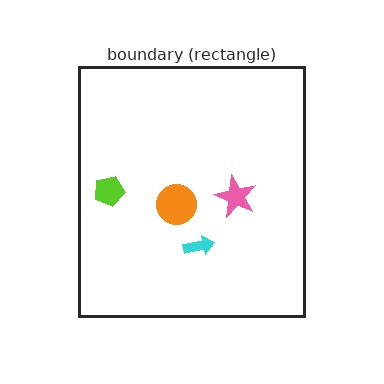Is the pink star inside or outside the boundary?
Inside.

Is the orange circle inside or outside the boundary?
Inside.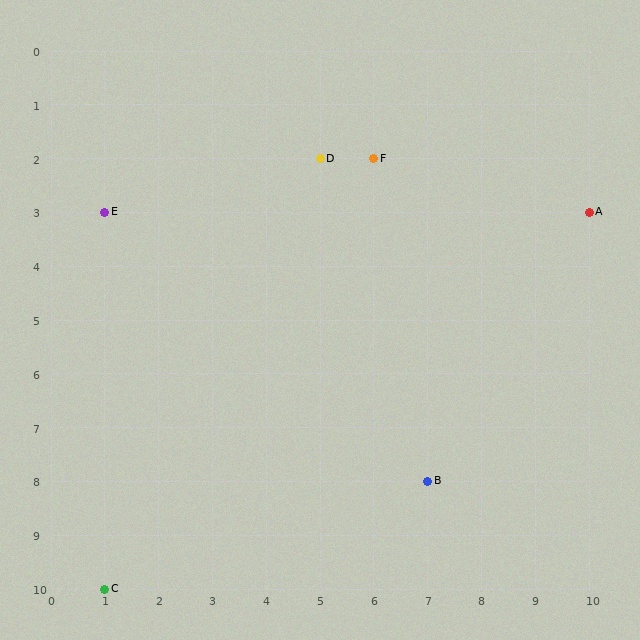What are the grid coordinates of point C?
Point C is at grid coordinates (1, 10).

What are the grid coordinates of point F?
Point F is at grid coordinates (6, 2).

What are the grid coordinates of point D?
Point D is at grid coordinates (5, 2).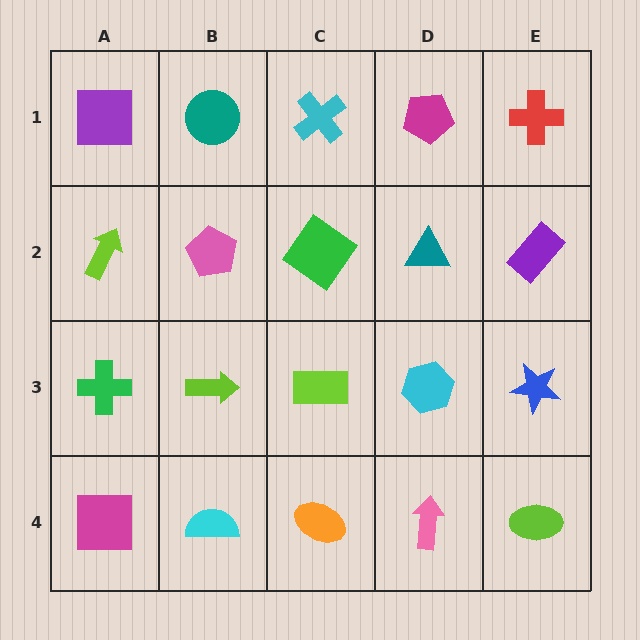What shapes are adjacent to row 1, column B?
A pink pentagon (row 2, column B), a purple square (row 1, column A), a cyan cross (row 1, column C).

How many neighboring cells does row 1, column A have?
2.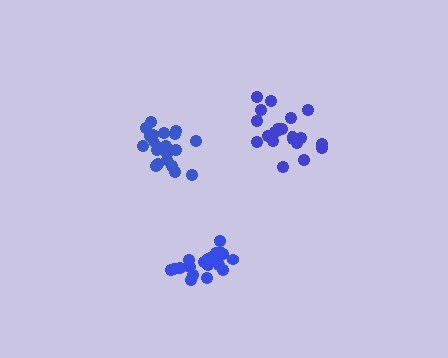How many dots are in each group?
Group 1: 20 dots, Group 2: 21 dots, Group 3: 21 dots (62 total).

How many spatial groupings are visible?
There are 3 spatial groupings.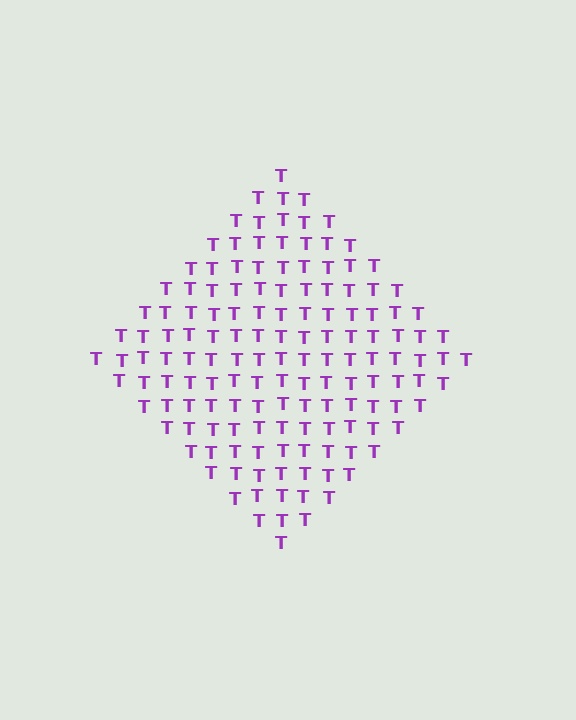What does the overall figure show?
The overall figure shows a diamond.